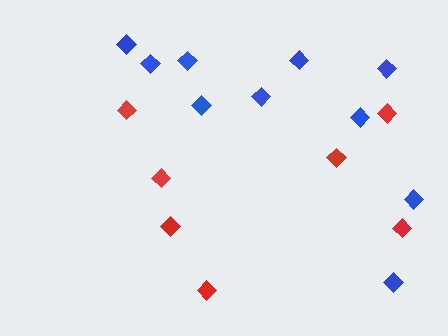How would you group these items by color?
There are 2 groups: one group of red diamonds (7) and one group of blue diamonds (10).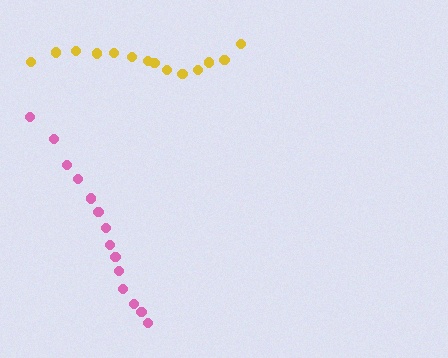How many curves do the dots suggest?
There are 2 distinct paths.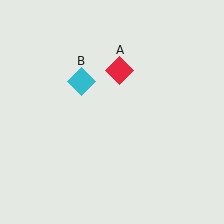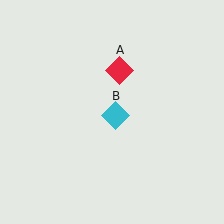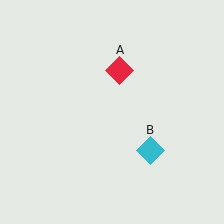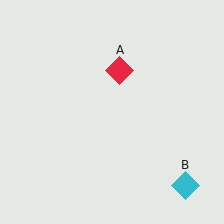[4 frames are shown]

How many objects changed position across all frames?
1 object changed position: cyan diamond (object B).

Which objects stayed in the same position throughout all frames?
Red diamond (object A) remained stationary.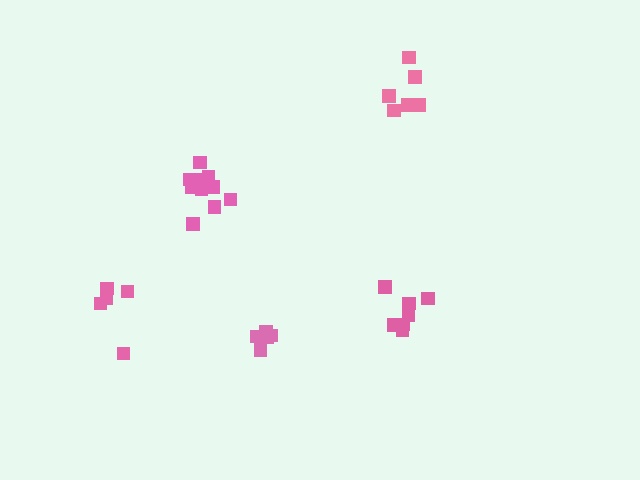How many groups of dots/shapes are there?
There are 5 groups.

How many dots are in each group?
Group 1: 7 dots, Group 2: 10 dots, Group 3: 6 dots, Group 4: 5 dots, Group 5: 6 dots (34 total).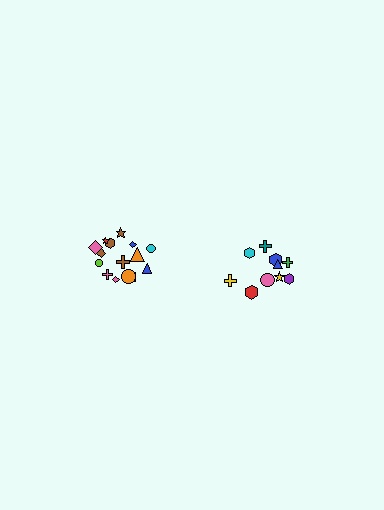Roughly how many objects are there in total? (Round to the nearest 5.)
Roughly 25 objects in total.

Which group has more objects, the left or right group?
The left group.